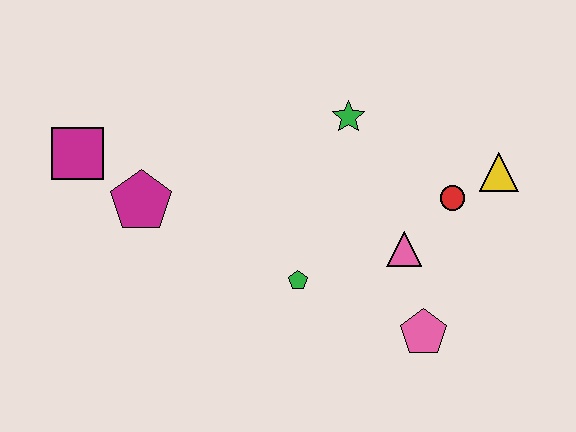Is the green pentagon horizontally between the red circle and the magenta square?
Yes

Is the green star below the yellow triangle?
No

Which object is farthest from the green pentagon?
The magenta square is farthest from the green pentagon.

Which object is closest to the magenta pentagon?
The magenta square is closest to the magenta pentagon.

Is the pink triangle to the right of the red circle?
No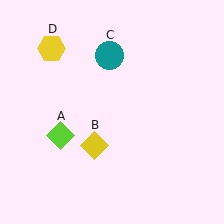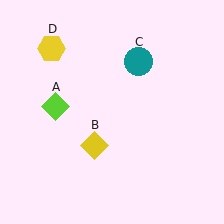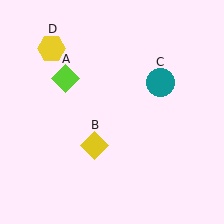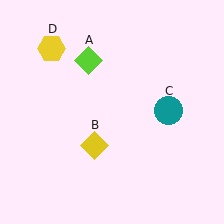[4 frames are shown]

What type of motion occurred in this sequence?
The lime diamond (object A), teal circle (object C) rotated clockwise around the center of the scene.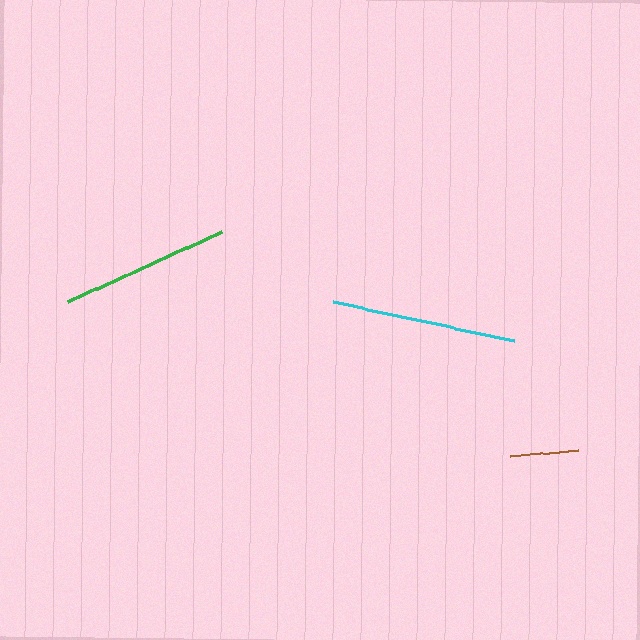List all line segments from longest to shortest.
From longest to shortest: cyan, green, brown.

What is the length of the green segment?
The green segment is approximately 169 pixels long.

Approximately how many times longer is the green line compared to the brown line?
The green line is approximately 2.5 times the length of the brown line.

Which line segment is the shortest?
The brown line is the shortest at approximately 67 pixels.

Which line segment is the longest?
The cyan line is the longest at approximately 184 pixels.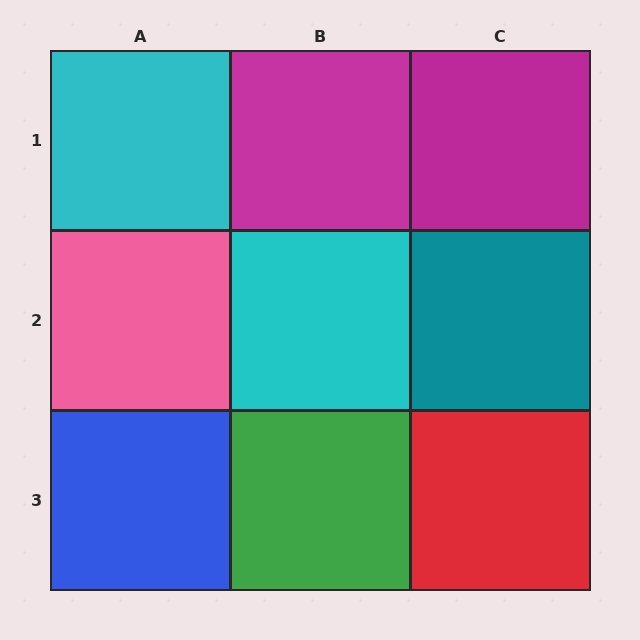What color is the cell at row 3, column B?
Green.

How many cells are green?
1 cell is green.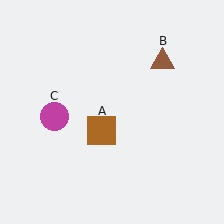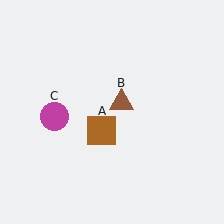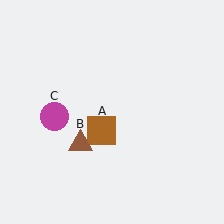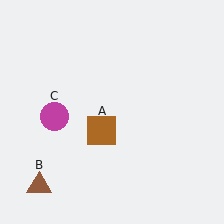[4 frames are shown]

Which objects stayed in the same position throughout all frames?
Brown square (object A) and magenta circle (object C) remained stationary.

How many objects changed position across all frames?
1 object changed position: brown triangle (object B).